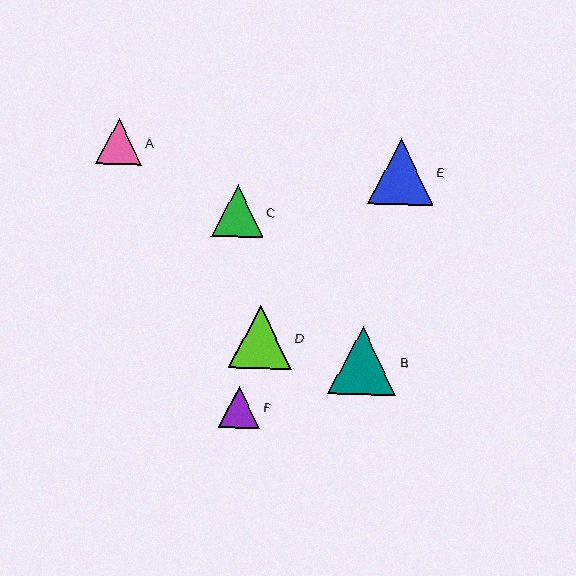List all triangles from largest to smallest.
From largest to smallest: B, E, D, C, A, F.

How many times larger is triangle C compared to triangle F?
Triangle C is approximately 1.3 times the size of triangle F.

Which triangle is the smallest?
Triangle F is the smallest with a size of approximately 41 pixels.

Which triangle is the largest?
Triangle B is the largest with a size of approximately 68 pixels.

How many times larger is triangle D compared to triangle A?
Triangle D is approximately 1.4 times the size of triangle A.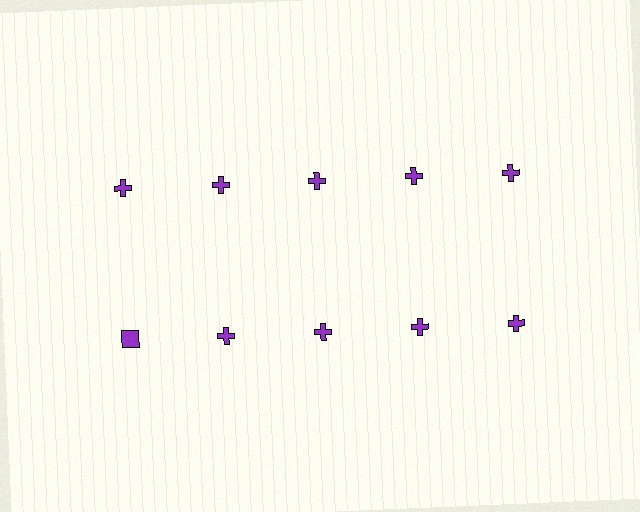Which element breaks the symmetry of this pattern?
The purple square in the second row, leftmost column breaks the symmetry. All other shapes are purple crosses.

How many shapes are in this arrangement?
There are 10 shapes arranged in a grid pattern.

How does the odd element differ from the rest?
It has a different shape: square instead of cross.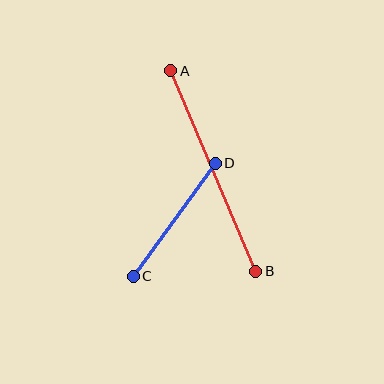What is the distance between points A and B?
The distance is approximately 218 pixels.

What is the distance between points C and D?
The distance is approximately 140 pixels.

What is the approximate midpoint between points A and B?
The midpoint is at approximately (213, 171) pixels.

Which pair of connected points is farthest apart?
Points A and B are farthest apart.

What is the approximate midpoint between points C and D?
The midpoint is at approximately (174, 220) pixels.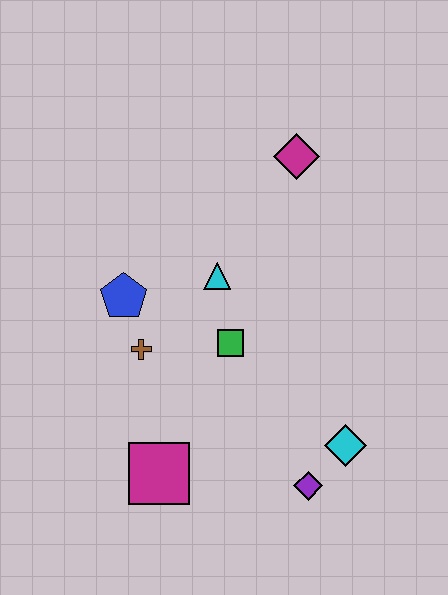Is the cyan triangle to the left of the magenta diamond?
Yes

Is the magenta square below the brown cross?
Yes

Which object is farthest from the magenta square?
The magenta diamond is farthest from the magenta square.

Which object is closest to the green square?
The cyan triangle is closest to the green square.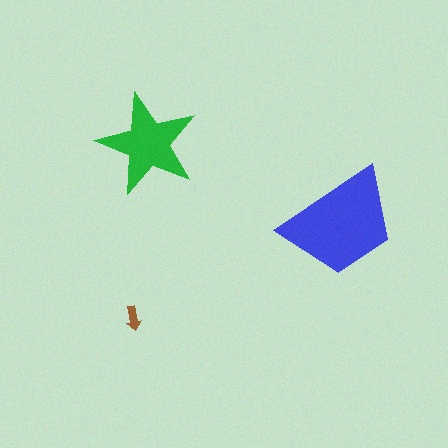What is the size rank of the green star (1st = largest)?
2nd.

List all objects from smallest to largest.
The brown arrow, the green star, the blue trapezoid.